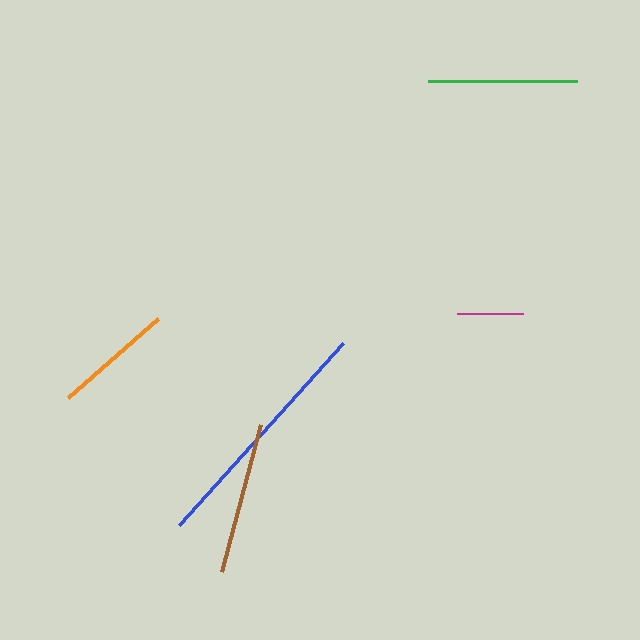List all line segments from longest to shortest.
From longest to shortest: blue, brown, green, orange, magenta.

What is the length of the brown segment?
The brown segment is approximately 152 pixels long.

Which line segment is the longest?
The blue line is the longest at approximately 244 pixels.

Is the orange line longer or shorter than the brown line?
The brown line is longer than the orange line.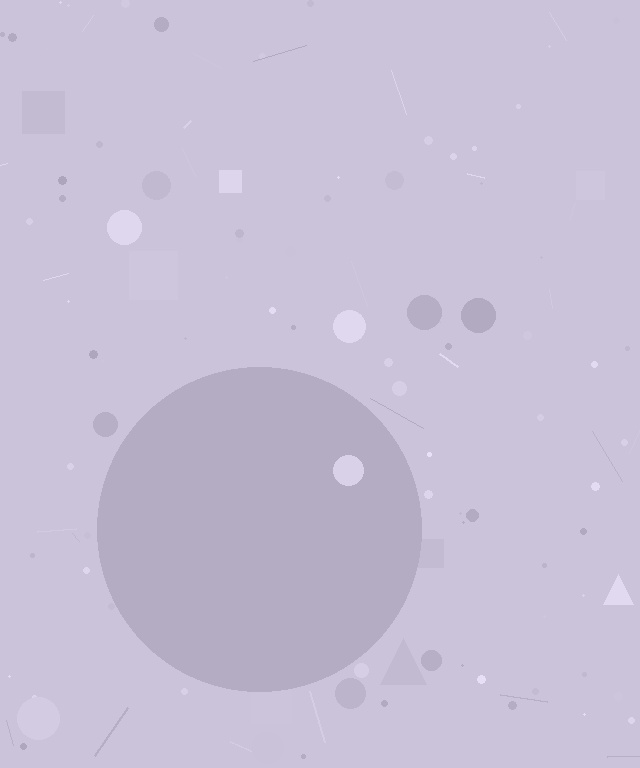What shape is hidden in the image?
A circle is hidden in the image.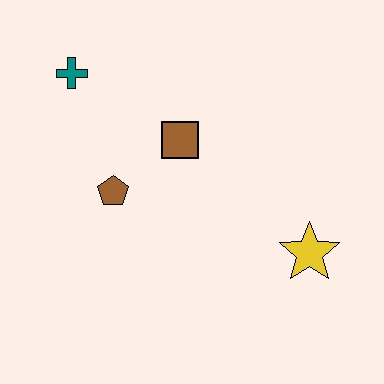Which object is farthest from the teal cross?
The yellow star is farthest from the teal cross.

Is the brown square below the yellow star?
No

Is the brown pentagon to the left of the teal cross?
No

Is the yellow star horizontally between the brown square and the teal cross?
No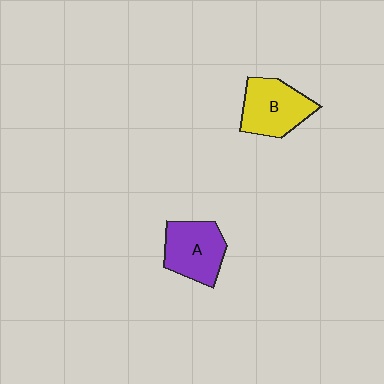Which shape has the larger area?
Shape B (yellow).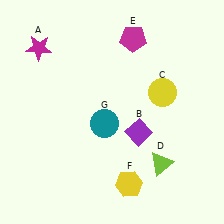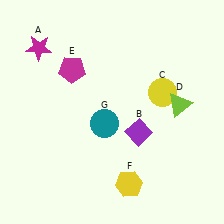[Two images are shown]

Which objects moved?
The objects that moved are: the lime triangle (D), the magenta pentagon (E).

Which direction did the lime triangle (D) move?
The lime triangle (D) moved up.